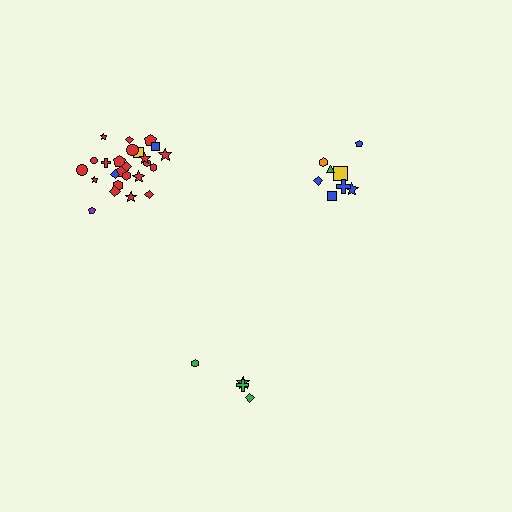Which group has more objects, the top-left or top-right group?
The top-left group.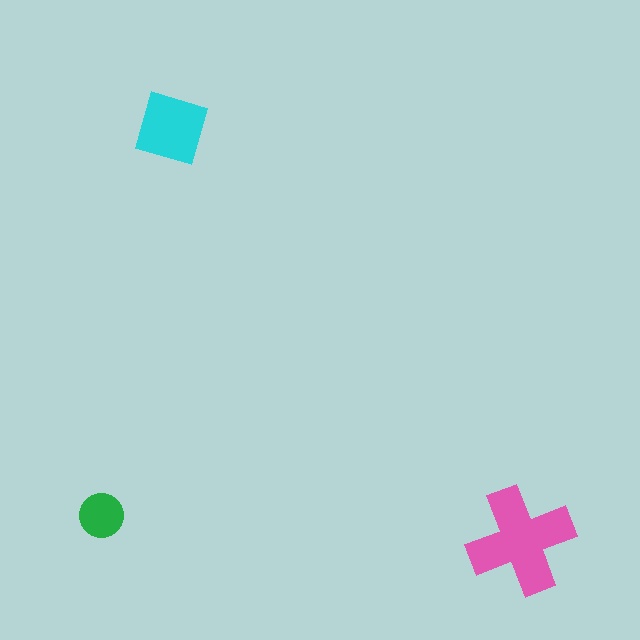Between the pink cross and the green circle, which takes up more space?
The pink cross.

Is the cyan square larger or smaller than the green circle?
Larger.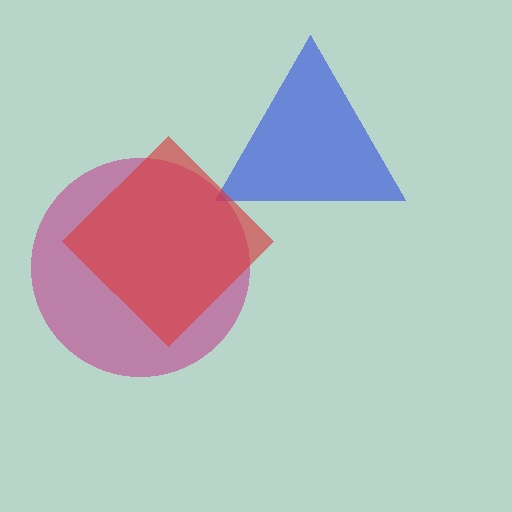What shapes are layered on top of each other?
The layered shapes are: a blue triangle, a magenta circle, a red diamond.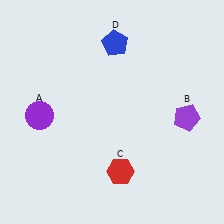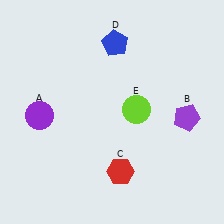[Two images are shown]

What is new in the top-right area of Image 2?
A lime circle (E) was added in the top-right area of Image 2.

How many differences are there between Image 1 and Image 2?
There is 1 difference between the two images.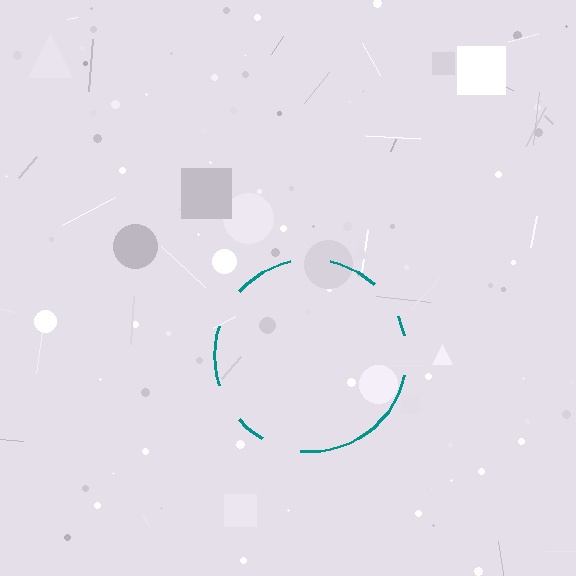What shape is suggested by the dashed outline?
The dashed outline suggests a circle.